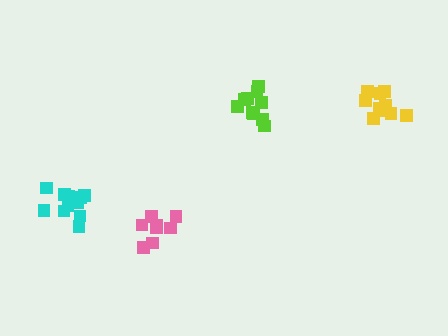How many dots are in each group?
Group 1: 8 dots, Group 2: 11 dots, Group 3: 10 dots, Group 4: 10 dots (39 total).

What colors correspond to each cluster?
The clusters are colored: pink, cyan, yellow, lime.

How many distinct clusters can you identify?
There are 4 distinct clusters.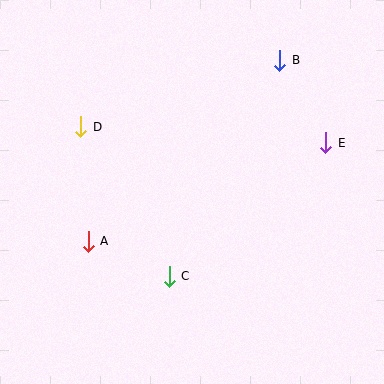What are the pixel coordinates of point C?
Point C is at (170, 276).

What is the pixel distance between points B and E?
The distance between B and E is 95 pixels.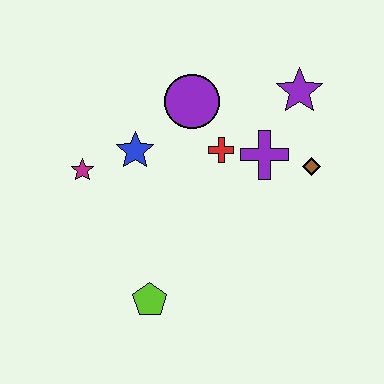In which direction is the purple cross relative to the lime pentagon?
The purple cross is above the lime pentagon.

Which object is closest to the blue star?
The magenta star is closest to the blue star.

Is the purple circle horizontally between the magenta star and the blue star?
No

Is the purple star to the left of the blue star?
No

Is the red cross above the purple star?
No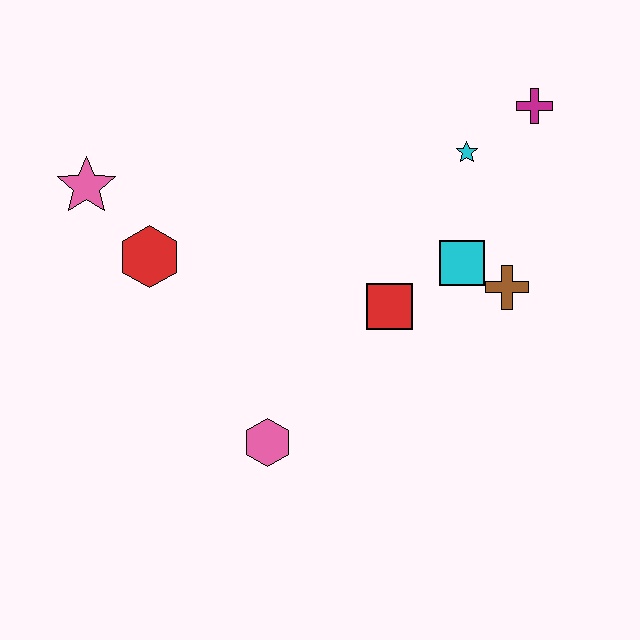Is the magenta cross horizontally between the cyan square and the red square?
No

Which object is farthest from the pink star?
The magenta cross is farthest from the pink star.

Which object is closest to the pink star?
The red hexagon is closest to the pink star.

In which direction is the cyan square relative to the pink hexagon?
The cyan square is to the right of the pink hexagon.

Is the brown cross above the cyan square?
No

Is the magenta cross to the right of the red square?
Yes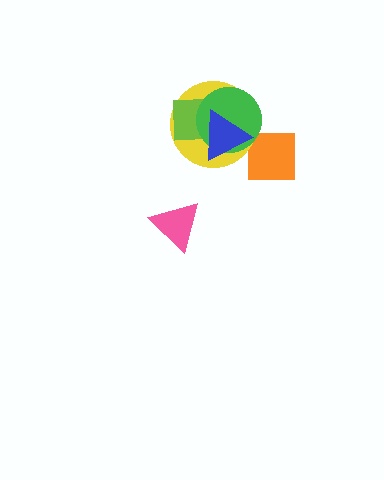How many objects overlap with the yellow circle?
4 objects overlap with the yellow circle.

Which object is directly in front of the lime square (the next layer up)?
The green circle is directly in front of the lime square.